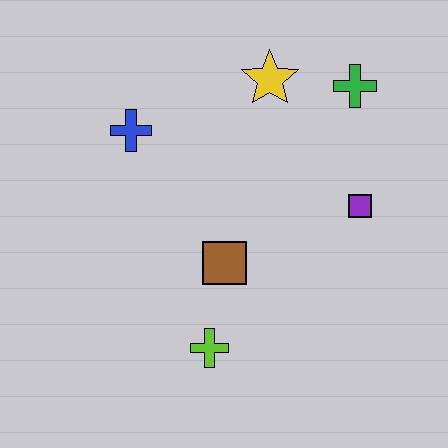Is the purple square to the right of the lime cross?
Yes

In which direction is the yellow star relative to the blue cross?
The yellow star is to the right of the blue cross.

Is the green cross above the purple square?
Yes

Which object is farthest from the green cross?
The lime cross is farthest from the green cross.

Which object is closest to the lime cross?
The brown square is closest to the lime cross.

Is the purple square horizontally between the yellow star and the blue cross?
No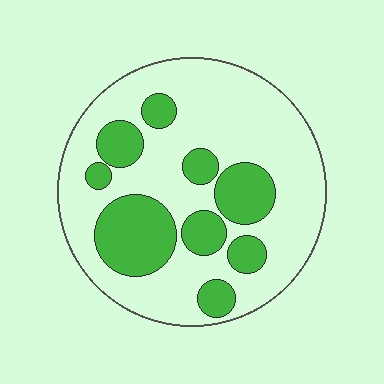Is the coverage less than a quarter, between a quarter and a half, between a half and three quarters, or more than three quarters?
Between a quarter and a half.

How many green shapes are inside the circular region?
9.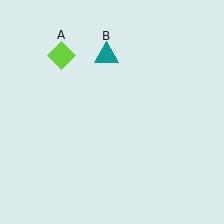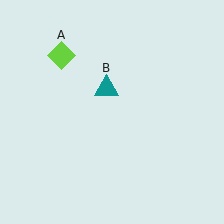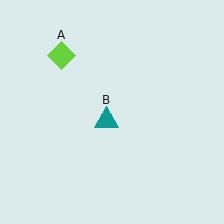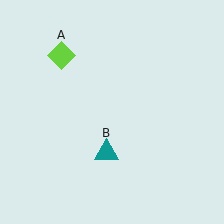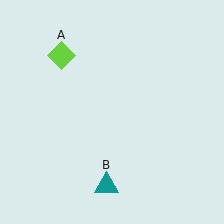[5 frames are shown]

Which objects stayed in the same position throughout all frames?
Lime diamond (object A) remained stationary.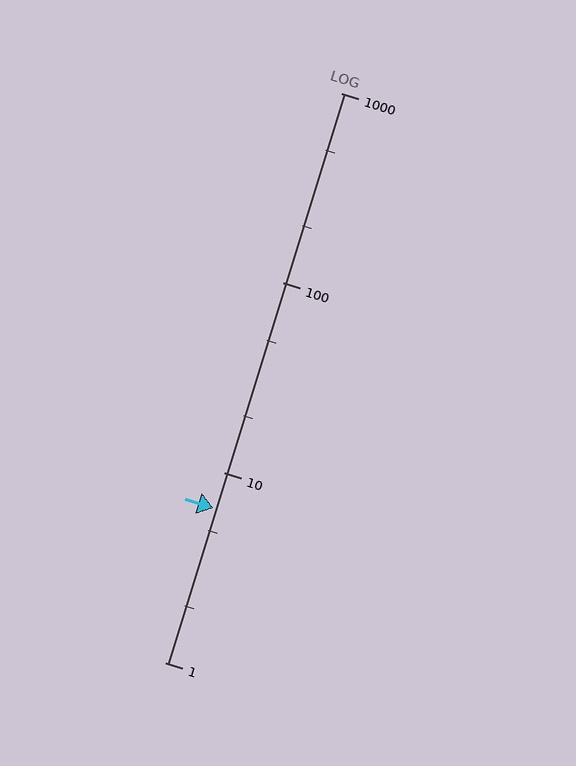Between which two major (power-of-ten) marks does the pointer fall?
The pointer is between 1 and 10.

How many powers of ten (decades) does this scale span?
The scale spans 3 decades, from 1 to 1000.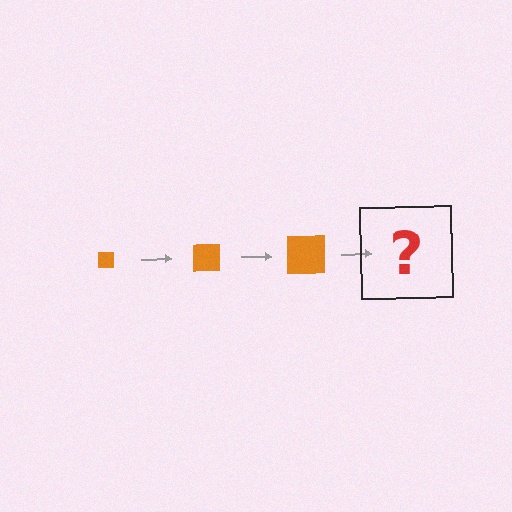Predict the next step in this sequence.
The next step is an orange square, larger than the previous one.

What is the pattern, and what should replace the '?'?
The pattern is that the square gets progressively larger each step. The '?' should be an orange square, larger than the previous one.